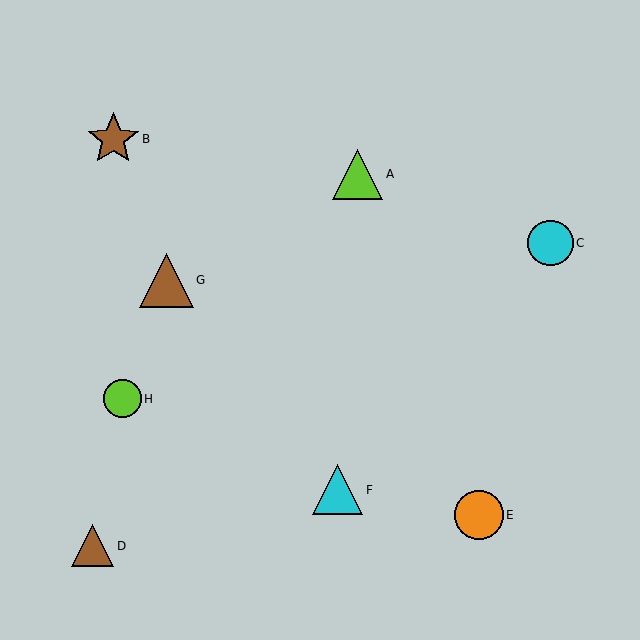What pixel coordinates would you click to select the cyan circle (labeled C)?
Click at (550, 243) to select the cyan circle C.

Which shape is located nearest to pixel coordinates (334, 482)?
The cyan triangle (labeled F) at (337, 490) is nearest to that location.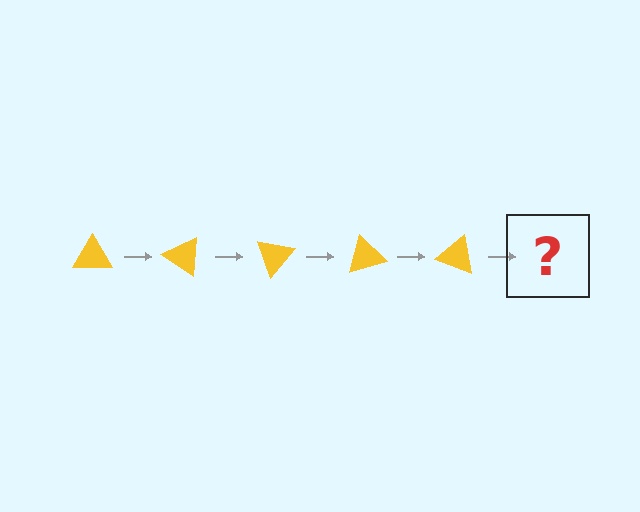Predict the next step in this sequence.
The next step is a yellow triangle rotated 175 degrees.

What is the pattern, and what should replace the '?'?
The pattern is that the triangle rotates 35 degrees each step. The '?' should be a yellow triangle rotated 175 degrees.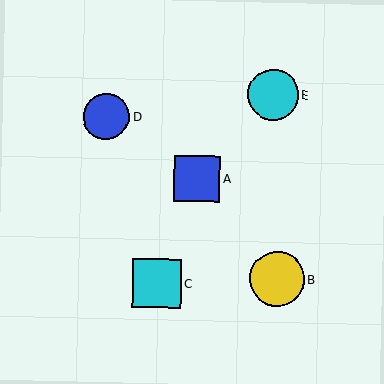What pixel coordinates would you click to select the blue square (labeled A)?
Click at (197, 178) to select the blue square A.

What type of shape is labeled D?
Shape D is a blue circle.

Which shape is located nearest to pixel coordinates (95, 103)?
The blue circle (labeled D) at (106, 116) is nearest to that location.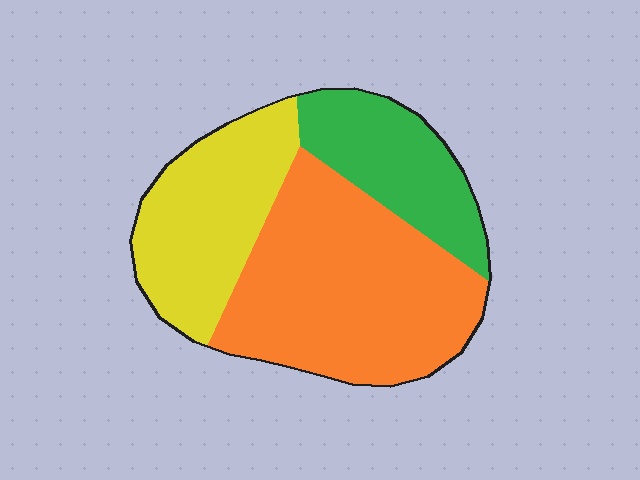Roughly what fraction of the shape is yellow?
Yellow covers 29% of the shape.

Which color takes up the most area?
Orange, at roughly 50%.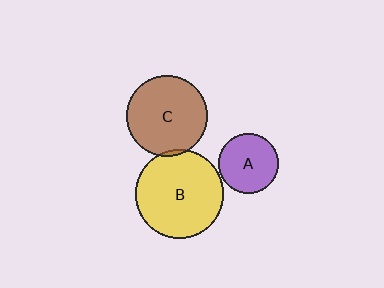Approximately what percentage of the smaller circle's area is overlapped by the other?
Approximately 5%.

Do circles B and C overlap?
Yes.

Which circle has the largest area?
Circle B (yellow).